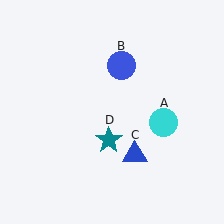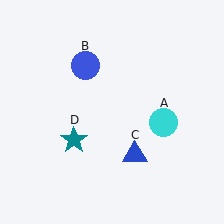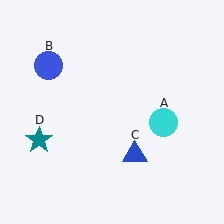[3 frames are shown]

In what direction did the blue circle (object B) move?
The blue circle (object B) moved left.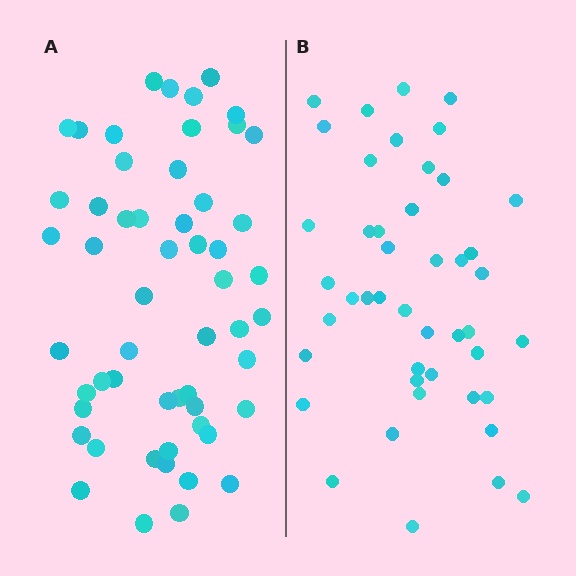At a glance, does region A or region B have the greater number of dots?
Region A (the left region) has more dots.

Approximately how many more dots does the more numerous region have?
Region A has roughly 10 or so more dots than region B.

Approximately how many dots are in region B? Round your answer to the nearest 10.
About 40 dots. (The exact count is 45, which rounds to 40.)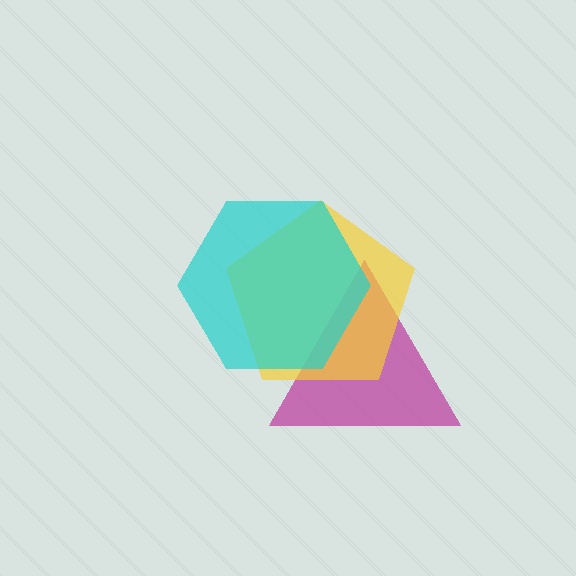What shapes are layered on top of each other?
The layered shapes are: a magenta triangle, a yellow pentagon, a cyan hexagon.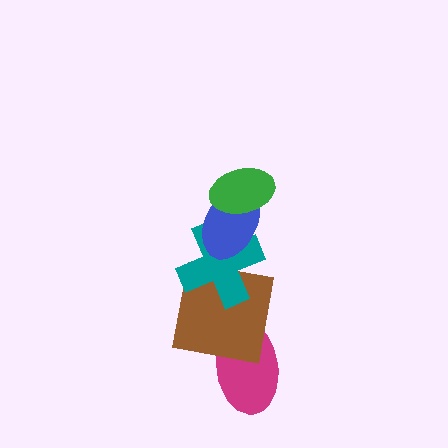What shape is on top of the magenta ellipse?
The brown square is on top of the magenta ellipse.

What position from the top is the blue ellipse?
The blue ellipse is 2nd from the top.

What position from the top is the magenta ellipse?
The magenta ellipse is 5th from the top.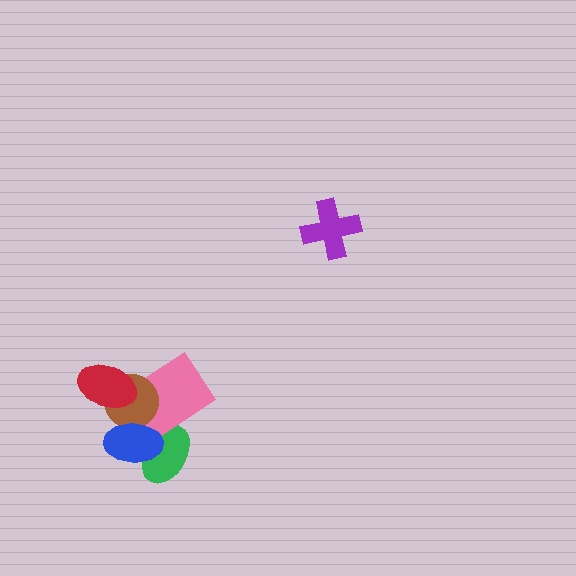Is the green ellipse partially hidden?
Yes, it is partially covered by another shape.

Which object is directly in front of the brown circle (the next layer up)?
The red ellipse is directly in front of the brown circle.